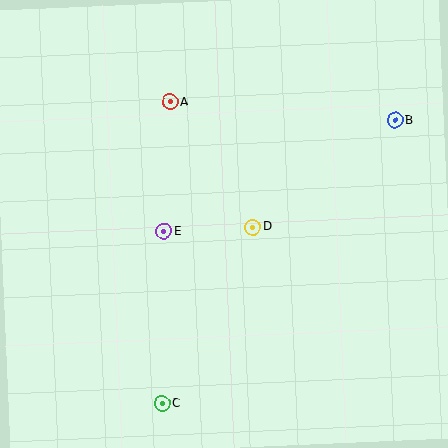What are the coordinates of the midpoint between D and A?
The midpoint between D and A is at (212, 165).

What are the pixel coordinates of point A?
Point A is at (170, 102).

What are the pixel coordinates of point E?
Point E is at (164, 231).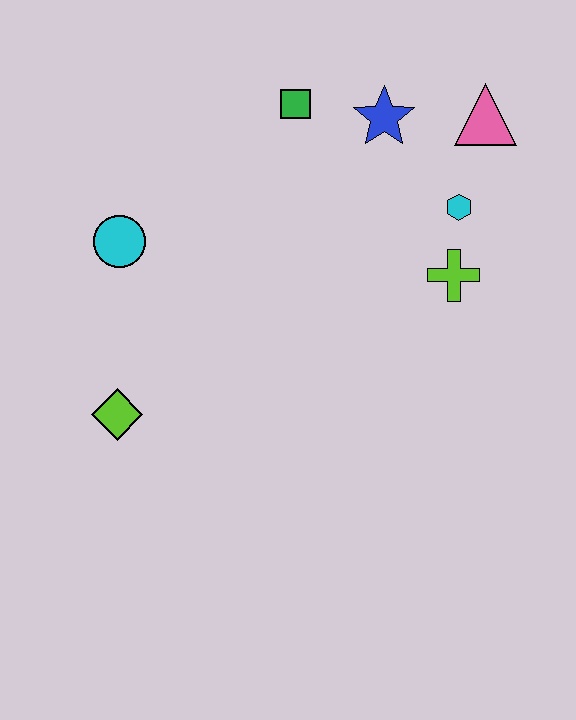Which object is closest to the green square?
The blue star is closest to the green square.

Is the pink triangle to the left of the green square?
No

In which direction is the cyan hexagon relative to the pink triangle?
The cyan hexagon is below the pink triangle.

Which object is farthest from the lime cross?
The lime diamond is farthest from the lime cross.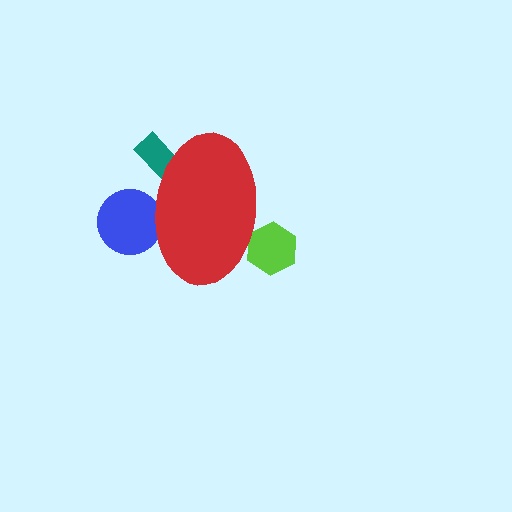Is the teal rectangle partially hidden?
Yes, the teal rectangle is partially hidden behind the red ellipse.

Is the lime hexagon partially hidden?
Yes, the lime hexagon is partially hidden behind the red ellipse.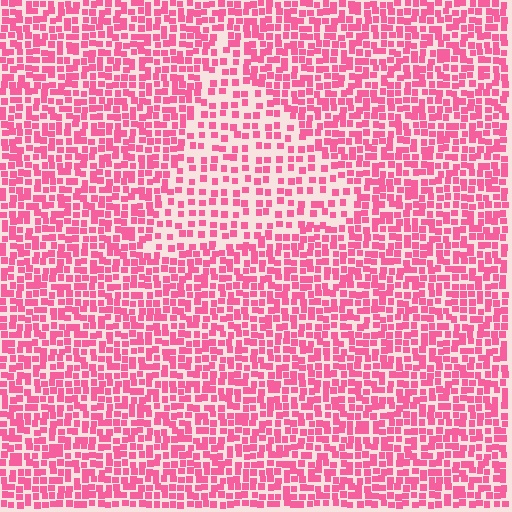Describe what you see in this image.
The image contains small pink elements arranged at two different densities. A triangle-shaped region is visible where the elements are less densely packed than the surrounding area.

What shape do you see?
I see a triangle.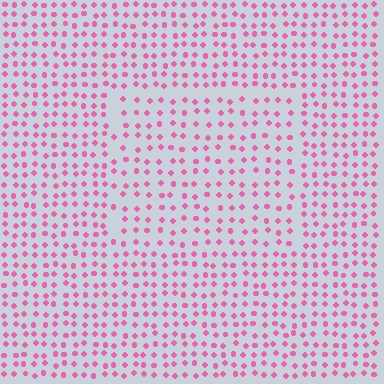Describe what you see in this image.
The image contains small pink elements arranged at two different densities. A rectangle-shaped region is visible where the elements are less densely packed than the surrounding area.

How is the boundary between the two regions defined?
The boundary is defined by a change in element density (approximately 1.4x ratio). All elements are the same color, size, and shape.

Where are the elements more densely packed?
The elements are more densely packed outside the rectangle boundary.